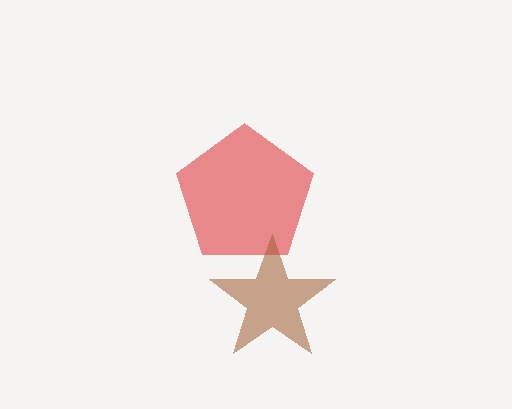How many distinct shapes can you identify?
There are 2 distinct shapes: a red pentagon, a brown star.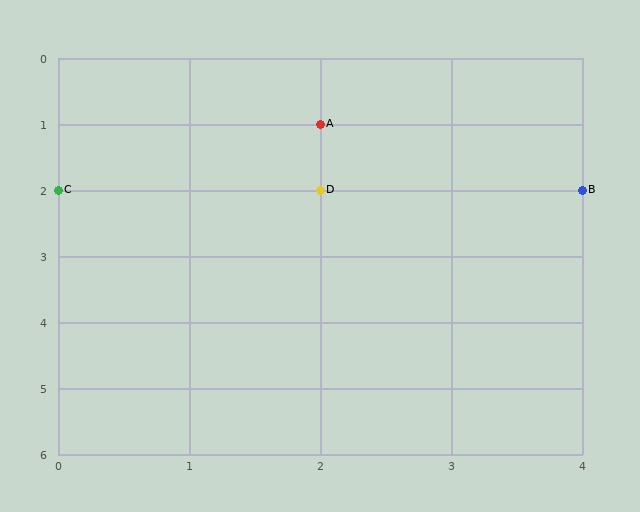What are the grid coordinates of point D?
Point D is at grid coordinates (2, 2).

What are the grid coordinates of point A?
Point A is at grid coordinates (2, 1).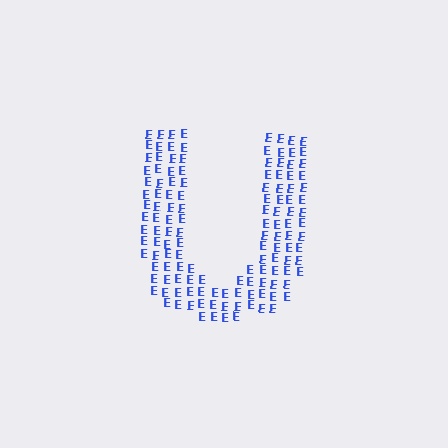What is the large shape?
The large shape is the letter U.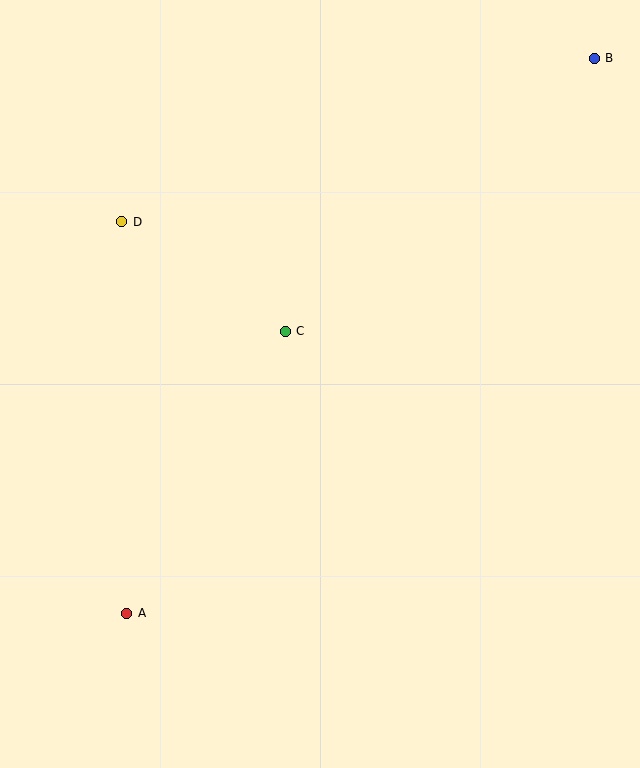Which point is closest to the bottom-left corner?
Point A is closest to the bottom-left corner.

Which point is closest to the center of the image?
Point C at (285, 331) is closest to the center.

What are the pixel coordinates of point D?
Point D is at (122, 222).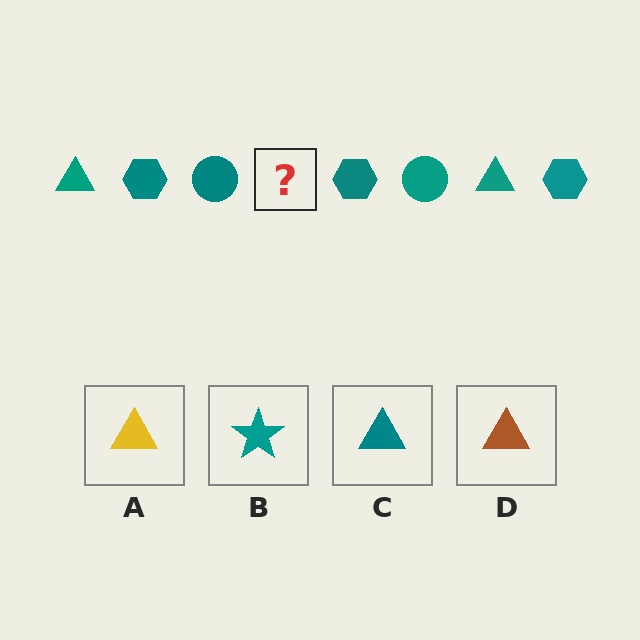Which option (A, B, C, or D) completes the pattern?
C.